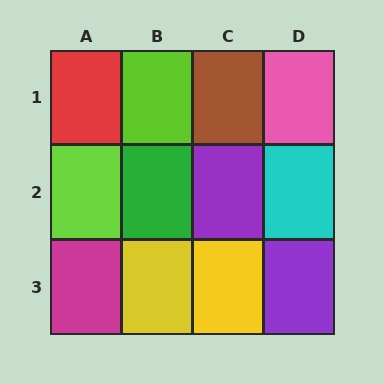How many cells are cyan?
1 cell is cyan.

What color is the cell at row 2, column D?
Cyan.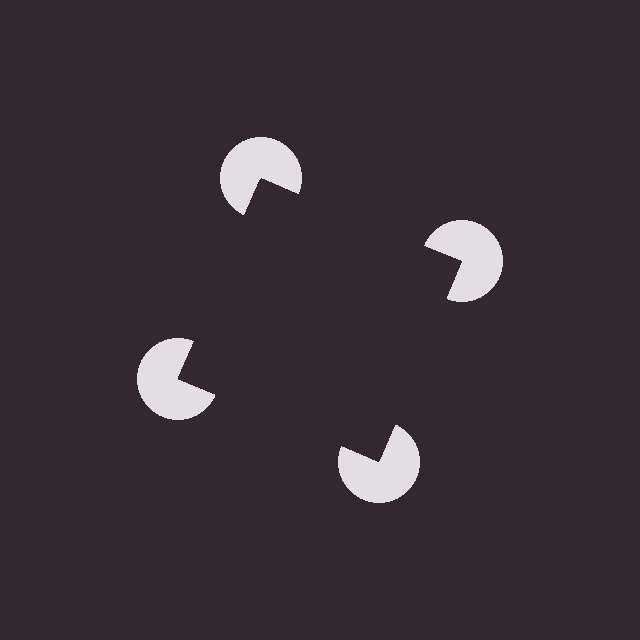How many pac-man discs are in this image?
There are 4 — one at each vertex of the illusory square.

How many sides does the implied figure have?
4 sides.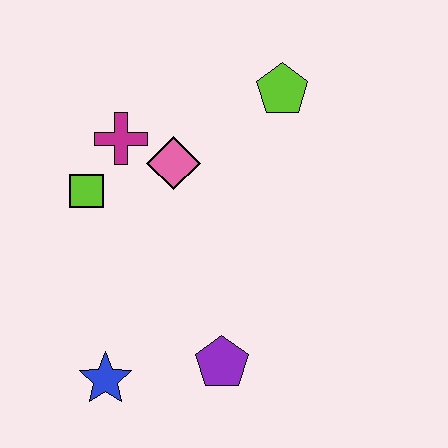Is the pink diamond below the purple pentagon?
No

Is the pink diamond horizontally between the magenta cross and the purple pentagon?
Yes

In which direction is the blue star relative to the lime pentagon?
The blue star is below the lime pentagon.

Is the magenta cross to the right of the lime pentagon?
No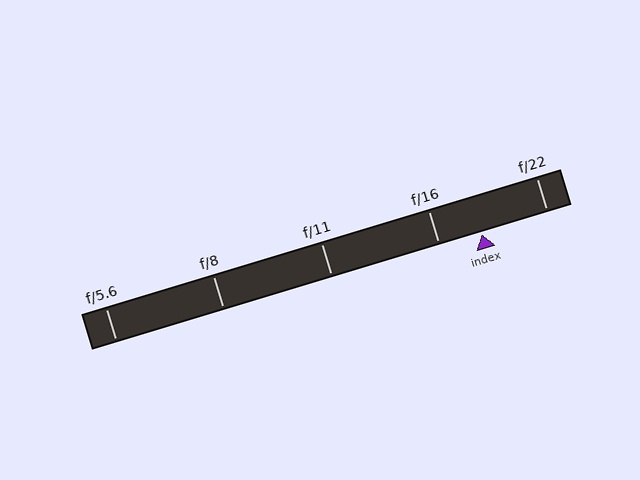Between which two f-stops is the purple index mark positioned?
The index mark is between f/16 and f/22.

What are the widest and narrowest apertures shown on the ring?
The widest aperture shown is f/5.6 and the narrowest is f/22.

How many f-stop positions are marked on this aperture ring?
There are 5 f-stop positions marked.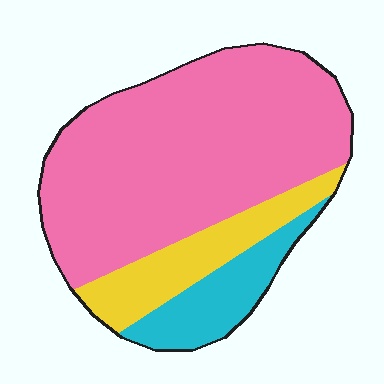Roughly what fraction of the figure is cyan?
Cyan takes up about one eighth (1/8) of the figure.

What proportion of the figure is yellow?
Yellow covers around 15% of the figure.